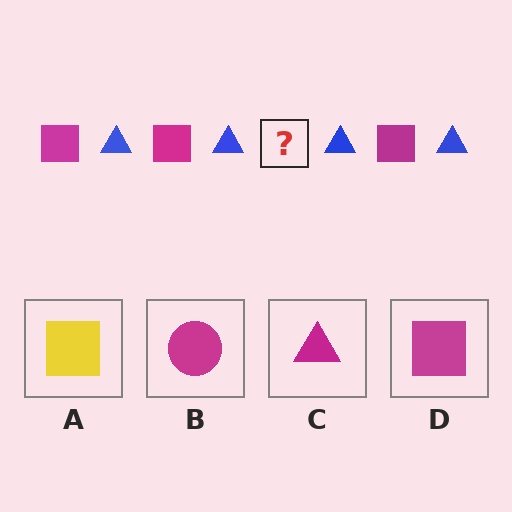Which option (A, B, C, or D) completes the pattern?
D.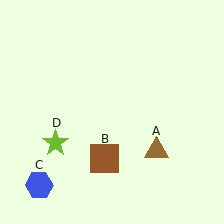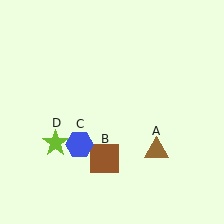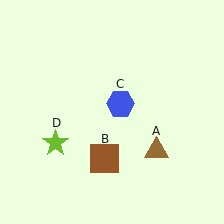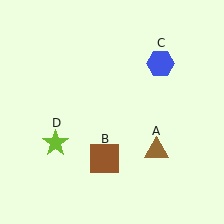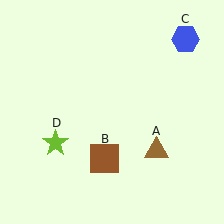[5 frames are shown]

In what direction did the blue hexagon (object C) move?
The blue hexagon (object C) moved up and to the right.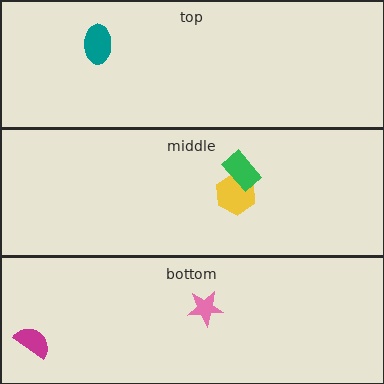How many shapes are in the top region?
1.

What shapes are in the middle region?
The yellow hexagon, the green rectangle.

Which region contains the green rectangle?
The middle region.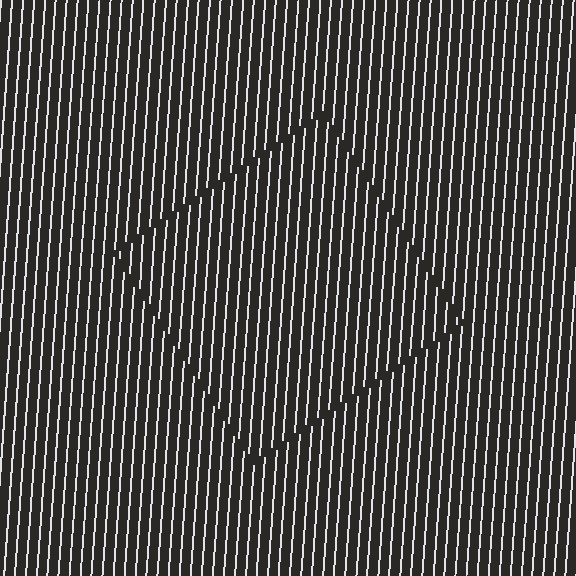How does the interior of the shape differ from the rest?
The interior of the shape contains the same grating, shifted by half a period — the contour is defined by the phase discontinuity where line-ends from the inner and outer gratings abut.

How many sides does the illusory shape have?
4 sides — the line-ends trace a square.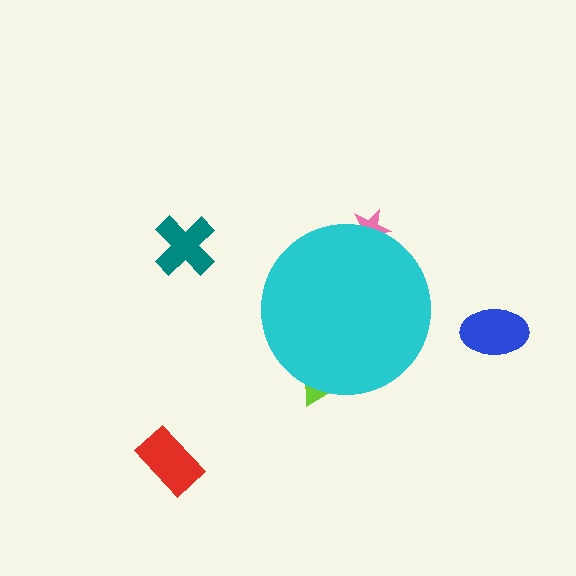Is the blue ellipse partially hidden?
No, the blue ellipse is fully visible.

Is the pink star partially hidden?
Yes, the pink star is partially hidden behind the cyan circle.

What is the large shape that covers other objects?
A cyan circle.